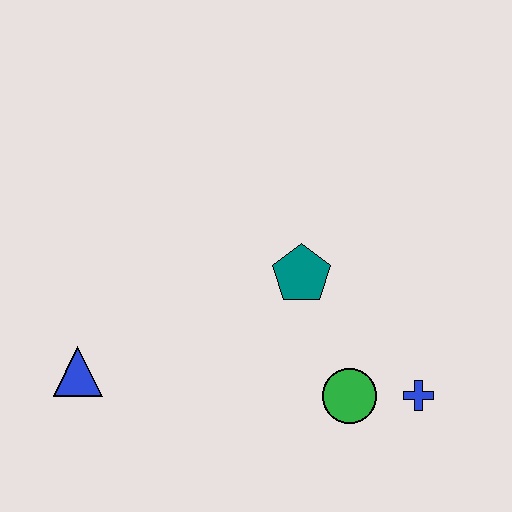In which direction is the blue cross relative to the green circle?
The blue cross is to the right of the green circle.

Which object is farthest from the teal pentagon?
The blue triangle is farthest from the teal pentagon.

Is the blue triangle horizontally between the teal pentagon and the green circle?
No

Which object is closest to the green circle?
The blue cross is closest to the green circle.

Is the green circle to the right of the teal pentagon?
Yes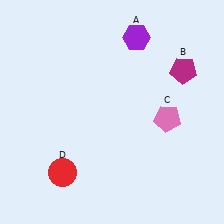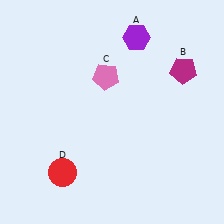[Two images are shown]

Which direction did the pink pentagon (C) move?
The pink pentagon (C) moved left.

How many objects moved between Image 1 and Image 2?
1 object moved between the two images.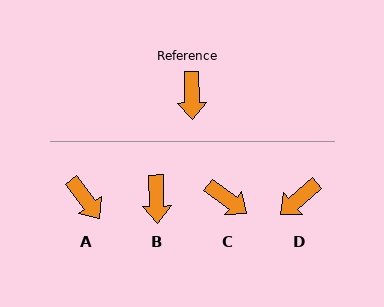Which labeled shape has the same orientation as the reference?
B.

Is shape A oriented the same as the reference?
No, it is off by about 35 degrees.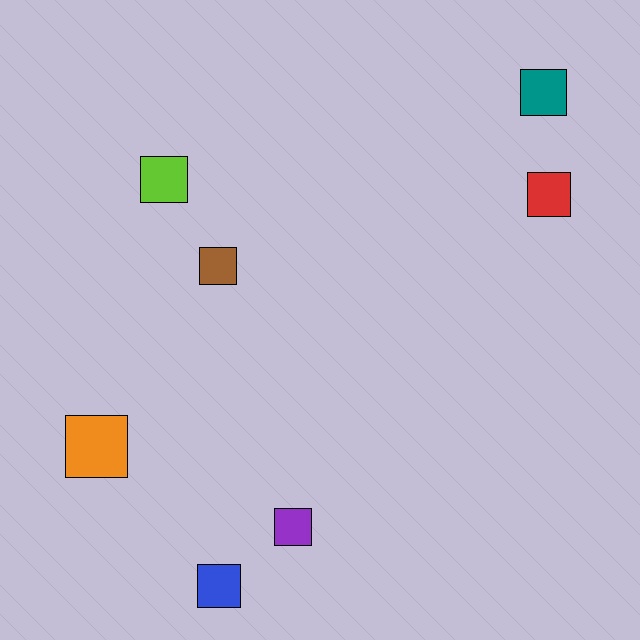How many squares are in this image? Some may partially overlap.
There are 7 squares.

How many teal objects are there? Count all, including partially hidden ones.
There is 1 teal object.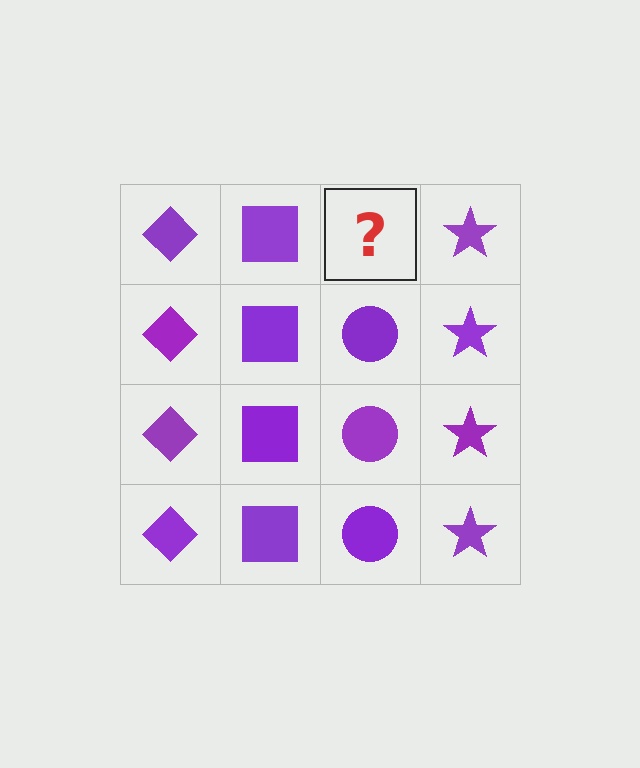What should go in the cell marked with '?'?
The missing cell should contain a purple circle.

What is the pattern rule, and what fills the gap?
The rule is that each column has a consistent shape. The gap should be filled with a purple circle.